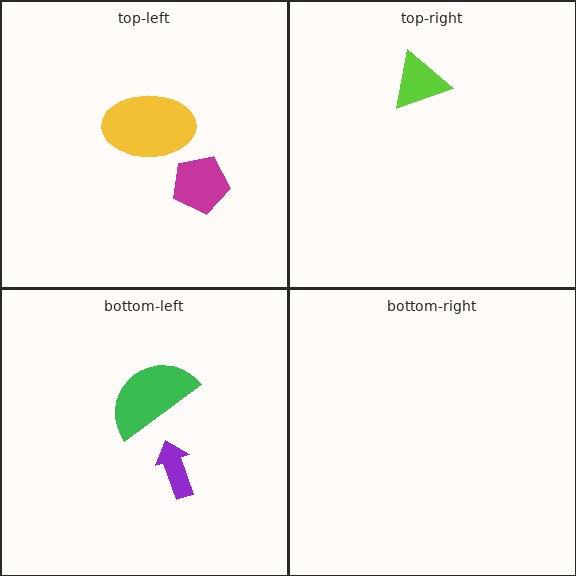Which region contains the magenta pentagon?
The top-left region.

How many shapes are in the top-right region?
1.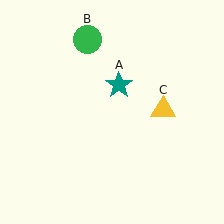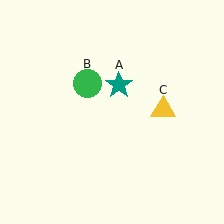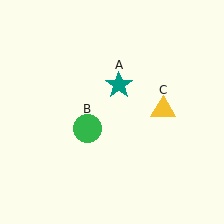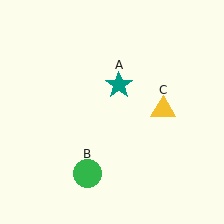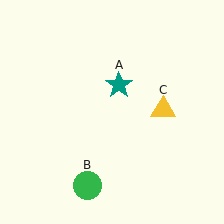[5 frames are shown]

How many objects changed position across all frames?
1 object changed position: green circle (object B).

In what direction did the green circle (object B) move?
The green circle (object B) moved down.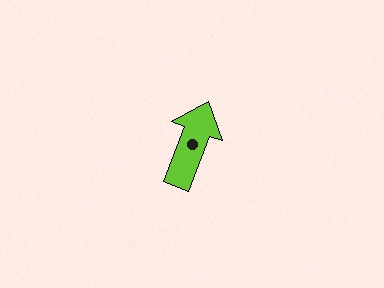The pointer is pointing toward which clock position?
Roughly 1 o'clock.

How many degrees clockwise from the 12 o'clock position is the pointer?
Approximately 21 degrees.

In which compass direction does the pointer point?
North.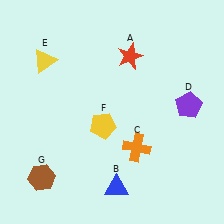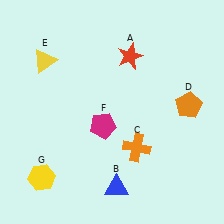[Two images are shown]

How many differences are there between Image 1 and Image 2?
There are 3 differences between the two images.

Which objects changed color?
D changed from purple to orange. F changed from yellow to magenta. G changed from brown to yellow.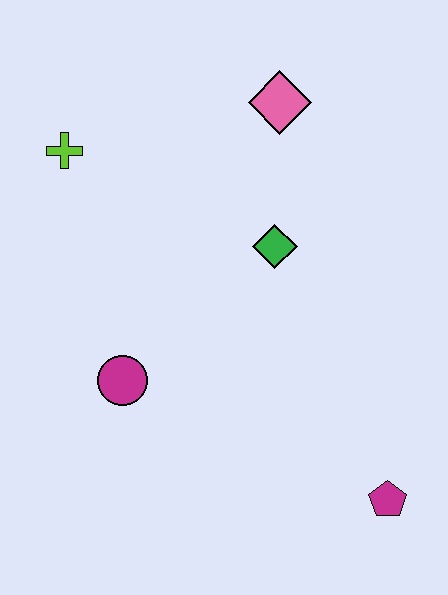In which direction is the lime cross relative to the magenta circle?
The lime cross is above the magenta circle.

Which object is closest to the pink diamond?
The green diamond is closest to the pink diamond.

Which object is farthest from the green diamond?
The magenta pentagon is farthest from the green diamond.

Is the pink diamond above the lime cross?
Yes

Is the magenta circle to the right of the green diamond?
No